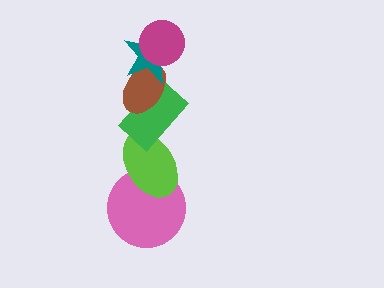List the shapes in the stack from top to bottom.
From top to bottom: the magenta circle, the teal star, the brown ellipse, the green rectangle, the lime ellipse, the pink circle.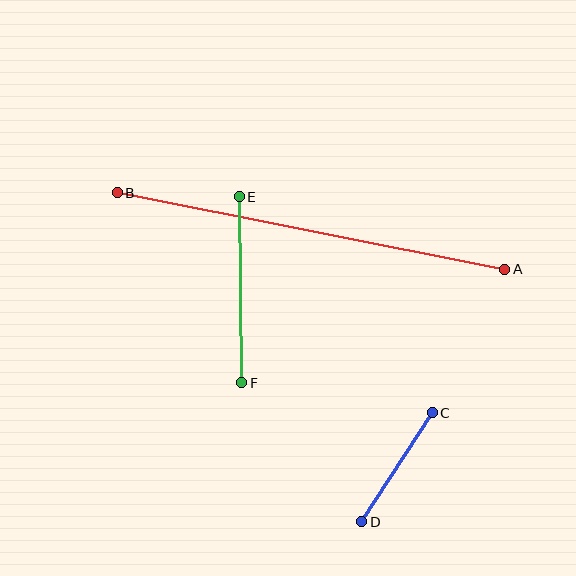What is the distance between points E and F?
The distance is approximately 186 pixels.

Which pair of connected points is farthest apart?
Points A and B are farthest apart.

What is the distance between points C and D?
The distance is approximately 130 pixels.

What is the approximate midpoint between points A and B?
The midpoint is at approximately (311, 231) pixels.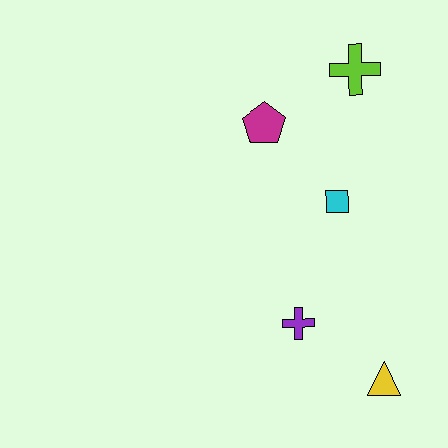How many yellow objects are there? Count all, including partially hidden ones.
There is 1 yellow object.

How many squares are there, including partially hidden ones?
There is 1 square.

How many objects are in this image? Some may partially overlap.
There are 5 objects.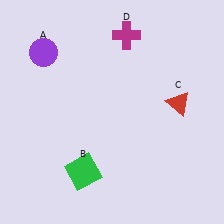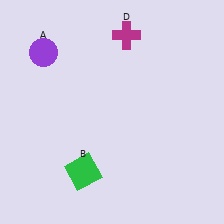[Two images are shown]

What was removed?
The red triangle (C) was removed in Image 2.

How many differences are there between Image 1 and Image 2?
There is 1 difference between the two images.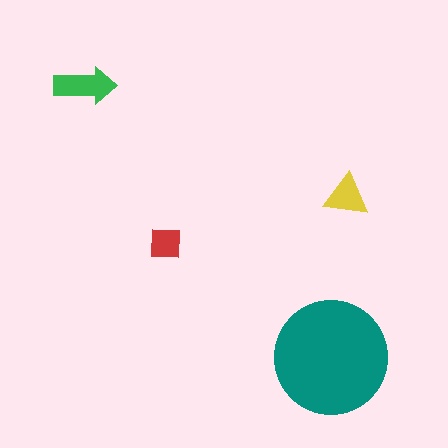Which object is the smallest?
The red square.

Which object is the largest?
The teal circle.